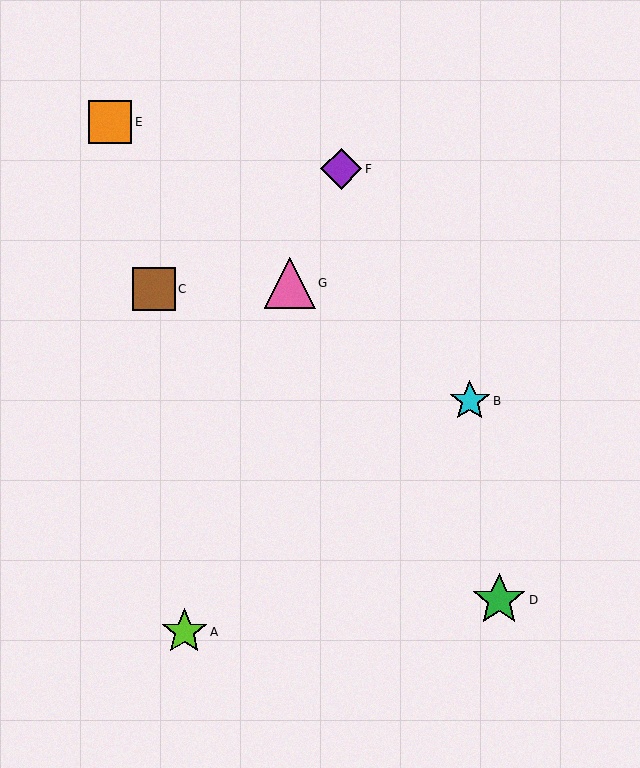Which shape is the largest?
The green star (labeled D) is the largest.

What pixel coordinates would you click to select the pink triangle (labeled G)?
Click at (290, 283) to select the pink triangle G.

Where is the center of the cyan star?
The center of the cyan star is at (470, 401).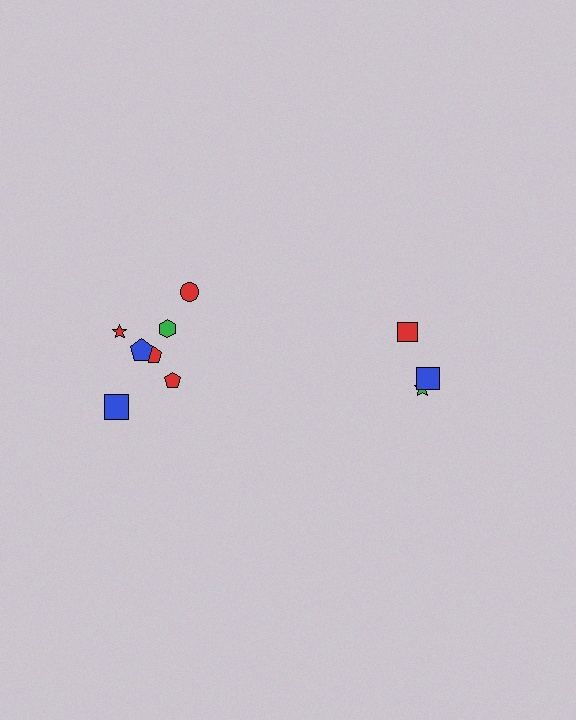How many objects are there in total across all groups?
There are 10 objects.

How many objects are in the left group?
There are 7 objects.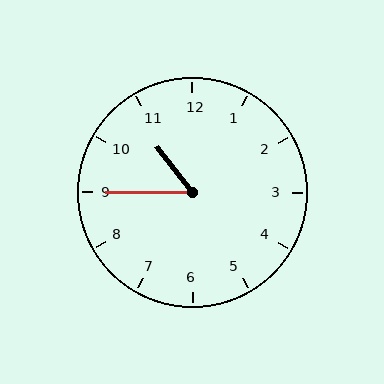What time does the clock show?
10:45.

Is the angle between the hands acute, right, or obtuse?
It is acute.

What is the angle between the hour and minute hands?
Approximately 52 degrees.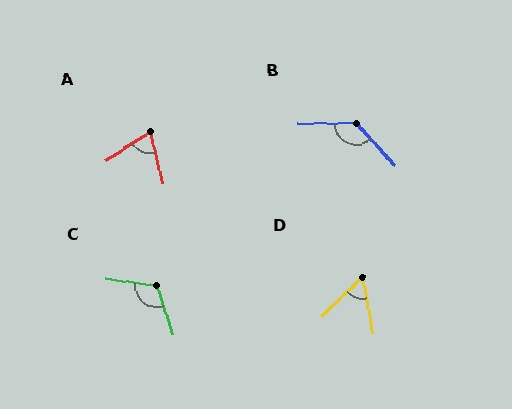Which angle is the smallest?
D, at approximately 57 degrees.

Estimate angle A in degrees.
Approximately 70 degrees.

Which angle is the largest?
B, at approximately 133 degrees.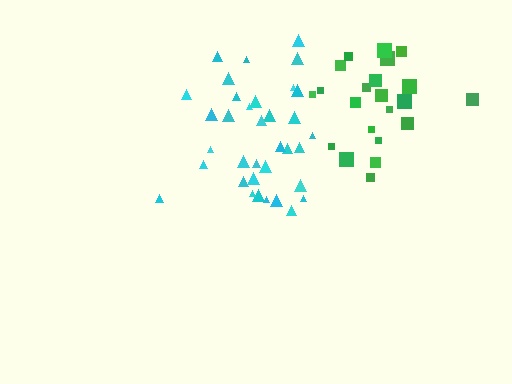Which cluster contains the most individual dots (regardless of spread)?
Cyan (35).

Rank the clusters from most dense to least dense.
cyan, green.